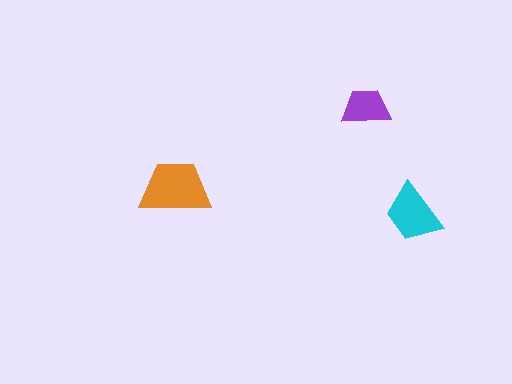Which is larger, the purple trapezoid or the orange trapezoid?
The orange one.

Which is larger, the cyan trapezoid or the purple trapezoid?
The cyan one.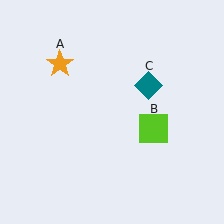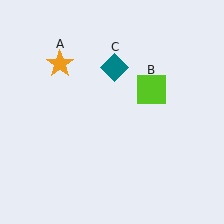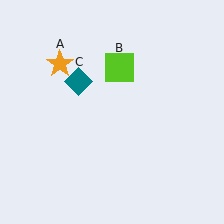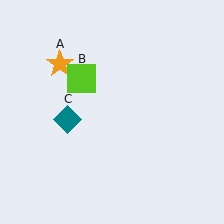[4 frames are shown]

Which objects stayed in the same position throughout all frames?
Orange star (object A) remained stationary.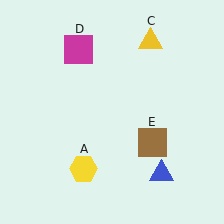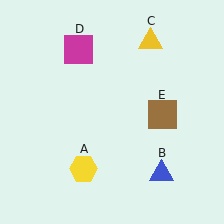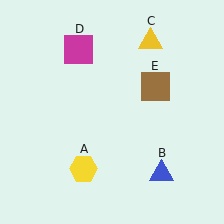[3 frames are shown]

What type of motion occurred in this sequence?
The brown square (object E) rotated counterclockwise around the center of the scene.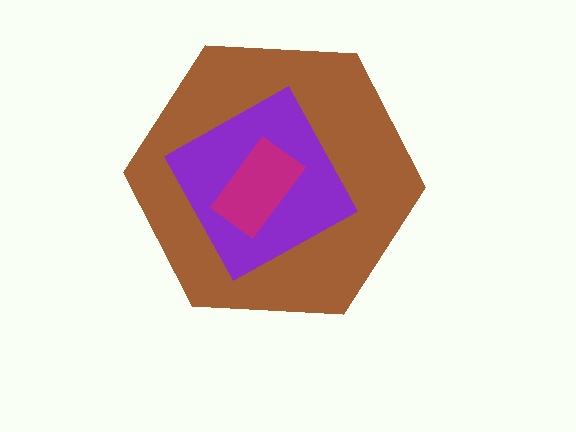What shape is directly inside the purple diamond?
The magenta rectangle.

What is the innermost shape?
The magenta rectangle.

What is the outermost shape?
The brown hexagon.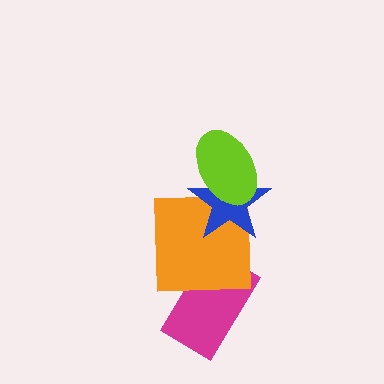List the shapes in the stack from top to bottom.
From top to bottom: the lime ellipse, the blue star, the orange square, the magenta rectangle.